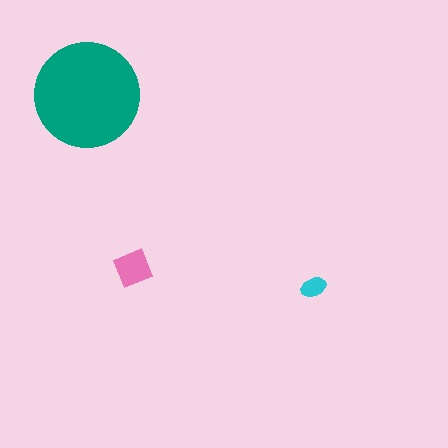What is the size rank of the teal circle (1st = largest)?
1st.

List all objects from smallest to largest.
The cyan ellipse, the pink square, the teal circle.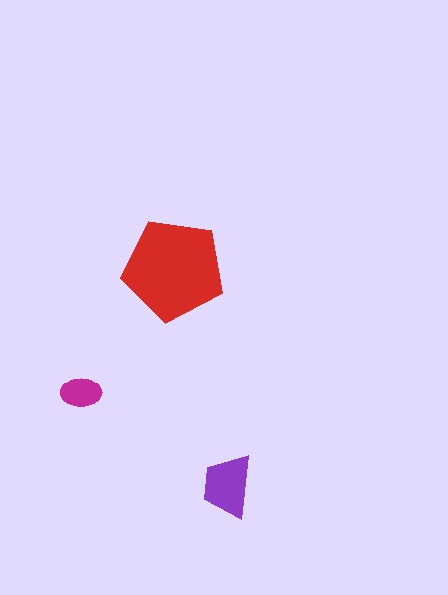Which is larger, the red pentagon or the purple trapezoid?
The red pentagon.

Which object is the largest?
The red pentagon.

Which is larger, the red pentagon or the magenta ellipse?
The red pentagon.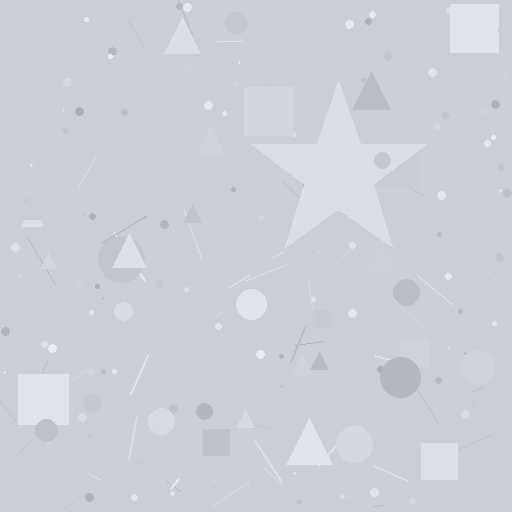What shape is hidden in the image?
A star is hidden in the image.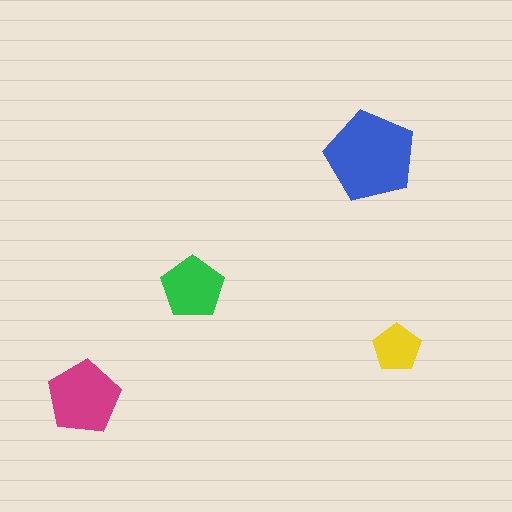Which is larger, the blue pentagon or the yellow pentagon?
The blue one.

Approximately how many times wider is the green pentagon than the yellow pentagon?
About 1.5 times wider.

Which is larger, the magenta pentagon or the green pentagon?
The magenta one.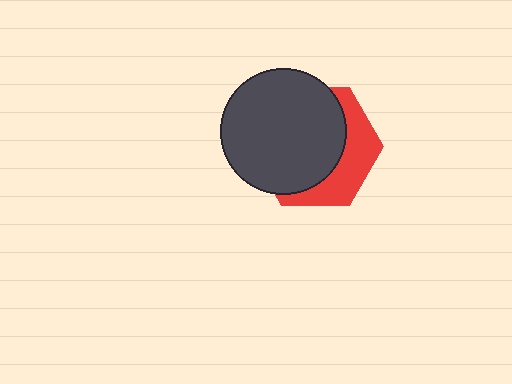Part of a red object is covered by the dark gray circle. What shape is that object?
It is a hexagon.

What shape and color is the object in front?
The object in front is a dark gray circle.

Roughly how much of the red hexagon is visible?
A small part of it is visible (roughly 34%).